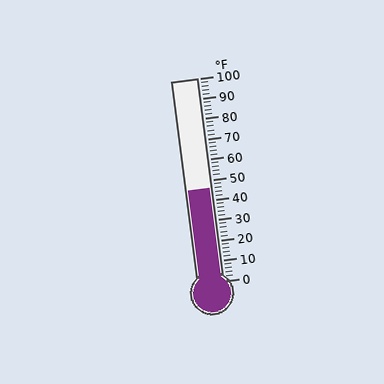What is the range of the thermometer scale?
The thermometer scale ranges from 0°F to 100°F.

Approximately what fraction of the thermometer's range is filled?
The thermometer is filled to approximately 45% of its range.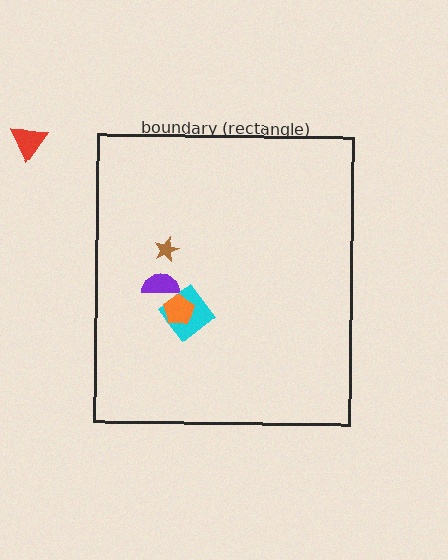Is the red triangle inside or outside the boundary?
Outside.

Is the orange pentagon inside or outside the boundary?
Inside.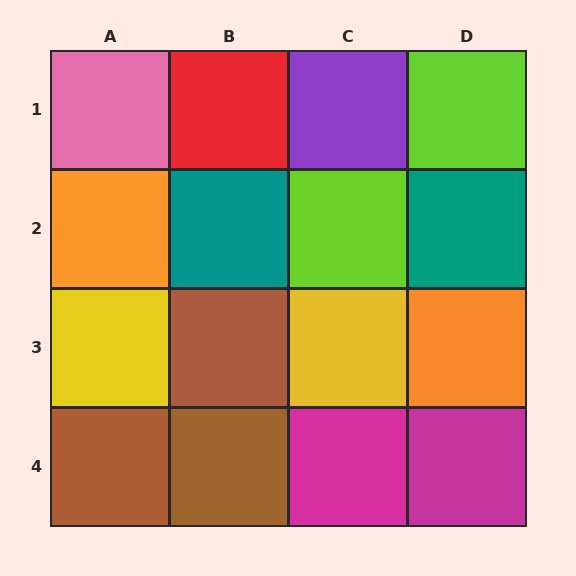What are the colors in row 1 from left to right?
Pink, red, purple, lime.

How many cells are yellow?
2 cells are yellow.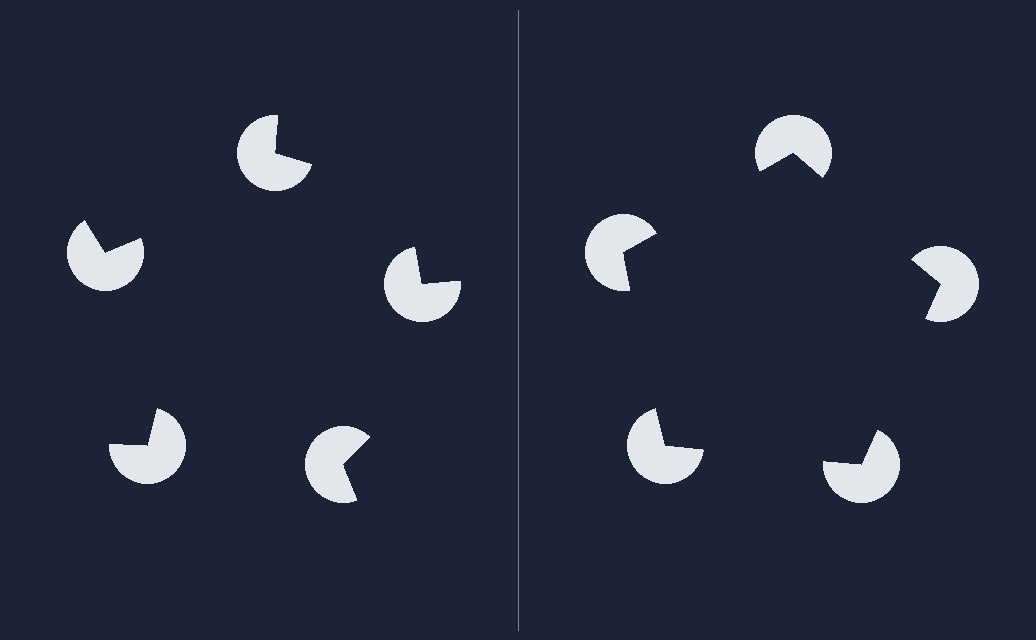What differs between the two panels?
The pac-man discs are positioned identically on both sides; only the wedge orientations differ. On the right they align to a pentagon; on the left they are misaligned.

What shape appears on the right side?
An illusory pentagon.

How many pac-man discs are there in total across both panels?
10 — 5 on each side.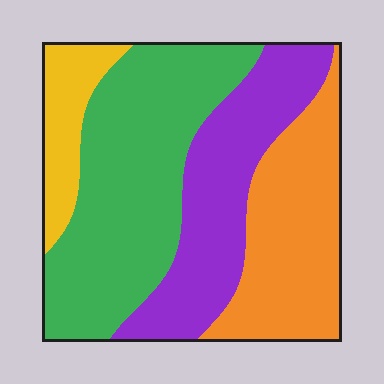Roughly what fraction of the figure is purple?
Purple covers about 25% of the figure.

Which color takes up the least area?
Yellow, at roughly 10%.